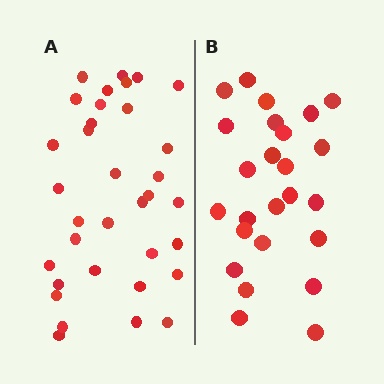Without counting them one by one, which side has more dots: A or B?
Region A (the left region) has more dots.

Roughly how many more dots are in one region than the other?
Region A has roughly 8 or so more dots than region B.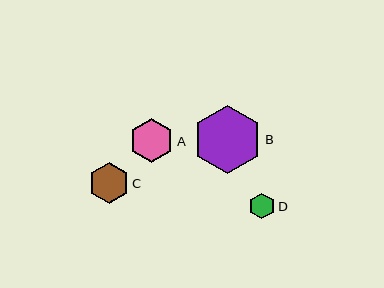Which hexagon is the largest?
Hexagon B is the largest with a size of approximately 69 pixels.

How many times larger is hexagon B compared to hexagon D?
Hexagon B is approximately 2.7 times the size of hexagon D.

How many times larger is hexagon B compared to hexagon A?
Hexagon B is approximately 1.6 times the size of hexagon A.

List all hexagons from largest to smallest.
From largest to smallest: B, A, C, D.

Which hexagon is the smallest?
Hexagon D is the smallest with a size of approximately 26 pixels.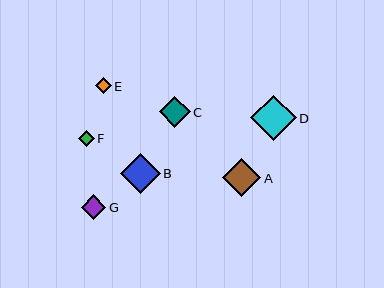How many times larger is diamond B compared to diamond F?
Diamond B is approximately 2.5 times the size of diamond F.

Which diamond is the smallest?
Diamond F is the smallest with a size of approximately 16 pixels.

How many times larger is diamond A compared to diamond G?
Diamond A is approximately 1.5 times the size of diamond G.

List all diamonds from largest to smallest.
From largest to smallest: D, B, A, C, G, E, F.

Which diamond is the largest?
Diamond D is the largest with a size of approximately 46 pixels.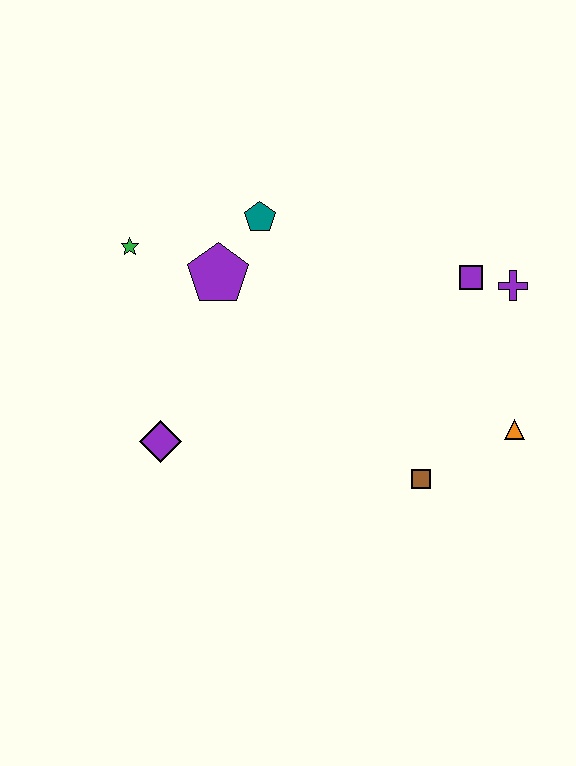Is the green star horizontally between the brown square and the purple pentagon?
No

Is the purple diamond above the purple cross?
No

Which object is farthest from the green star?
The orange triangle is farthest from the green star.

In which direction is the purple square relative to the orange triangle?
The purple square is above the orange triangle.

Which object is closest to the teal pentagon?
The purple pentagon is closest to the teal pentagon.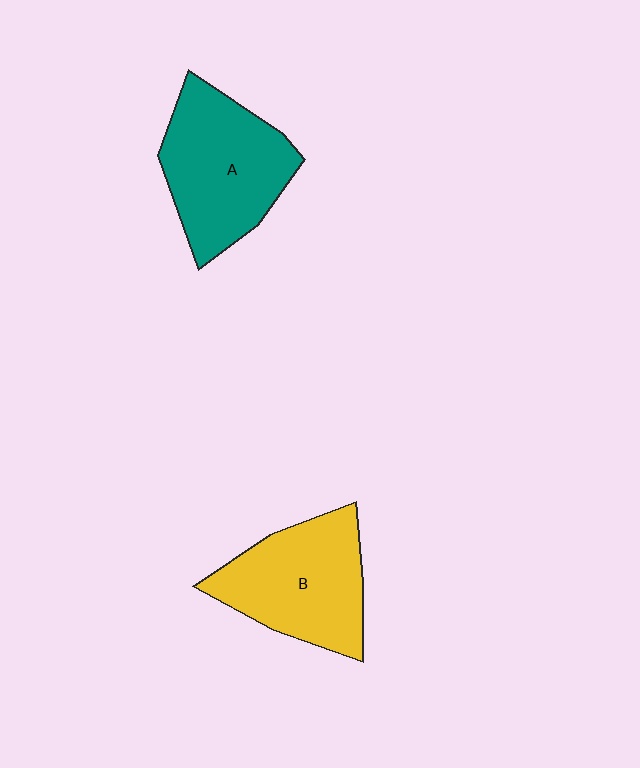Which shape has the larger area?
Shape A (teal).